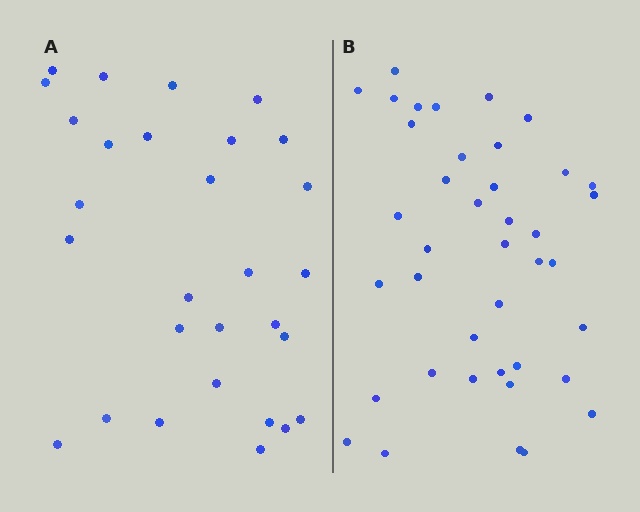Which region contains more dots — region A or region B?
Region B (the right region) has more dots.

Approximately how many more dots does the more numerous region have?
Region B has roughly 12 or so more dots than region A.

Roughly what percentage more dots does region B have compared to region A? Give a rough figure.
About 40% more.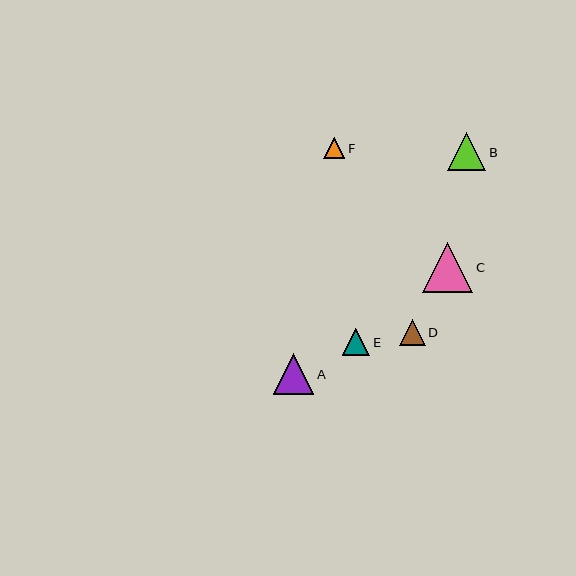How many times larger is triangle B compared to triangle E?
Triangle B is approximately 1.4 times the size of triangle E.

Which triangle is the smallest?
Triangle F is the smallest with a size of approximately 21 pixels.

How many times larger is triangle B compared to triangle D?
Triangle B is approximately 1.5 times the size of triangle D.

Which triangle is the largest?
Triangle C is the largest with a size of approximately 50 pixels.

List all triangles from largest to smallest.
From largest to smallest: C, A, B, E, D, F.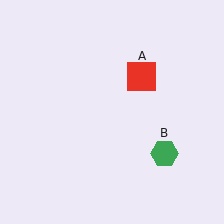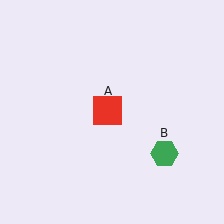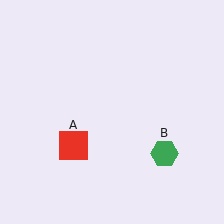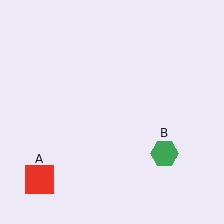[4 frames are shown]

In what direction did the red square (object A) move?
The red square (object A) moved down and to the left.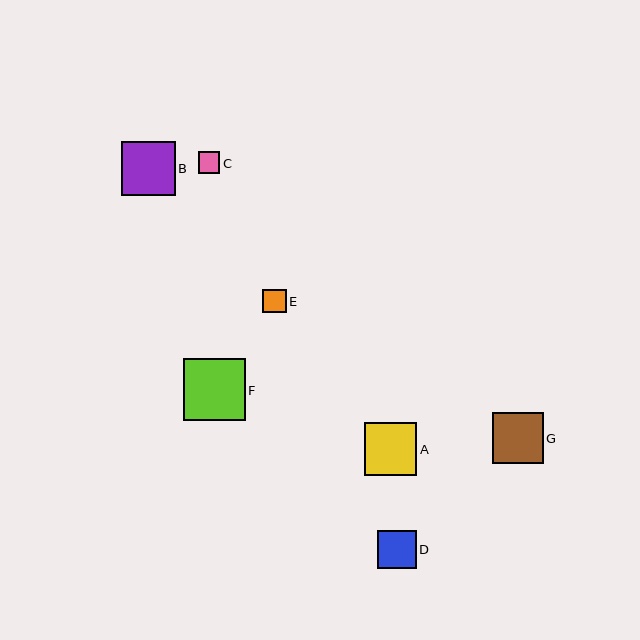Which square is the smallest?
Square C is the smallest with a size of approximately 22 pixels.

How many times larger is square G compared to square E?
Square G is approximately 2.2 times the size of square E.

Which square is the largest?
Square F is the largest with a size of approximately 62 pixels.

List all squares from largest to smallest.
From largest to smallest: F, B, A, G, D, E, C.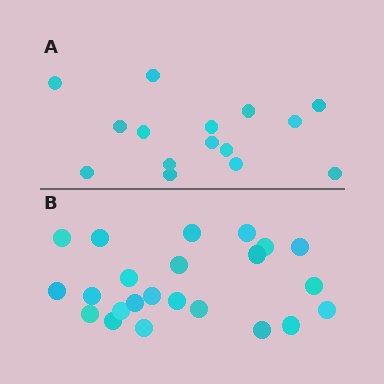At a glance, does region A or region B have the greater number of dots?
Region B (the bottom region) has more dots.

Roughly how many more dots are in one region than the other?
Region B has roughly 8 or so more dots than region A.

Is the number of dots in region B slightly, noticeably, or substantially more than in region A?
Region B has substantially more. The ratio is roughly 1.5 to 1.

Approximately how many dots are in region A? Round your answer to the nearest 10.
About 20 dots. (The exact count is 15, which rounds to 20.)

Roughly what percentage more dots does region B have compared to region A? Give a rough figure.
About 55% more.